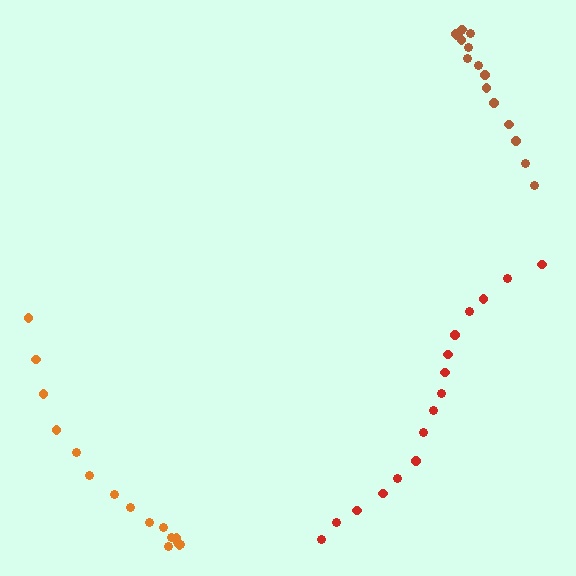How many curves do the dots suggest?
There are 3 distinct paths.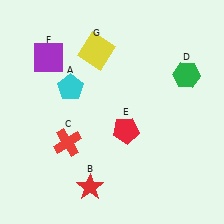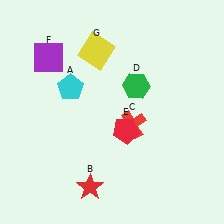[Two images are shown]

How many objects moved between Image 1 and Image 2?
2 objects moved between the two images.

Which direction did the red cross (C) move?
The red cross (C) moved right.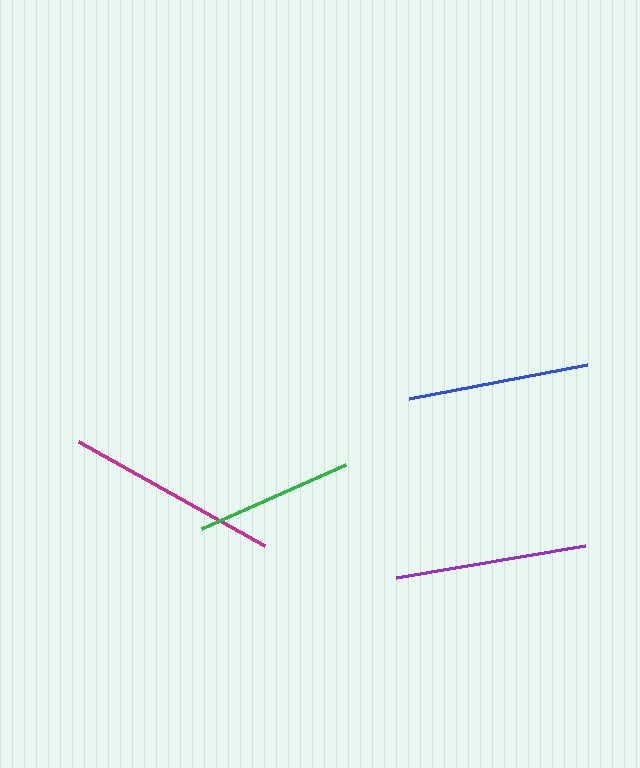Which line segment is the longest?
The magenta line is the longest at approximately 214 pixels.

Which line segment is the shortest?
The green line is the shortest at approximately 157 pixels.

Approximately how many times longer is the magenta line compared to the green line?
The magenta line is approximately 1.4 times the length of the green line.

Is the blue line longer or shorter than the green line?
The blue line is longer than the green line.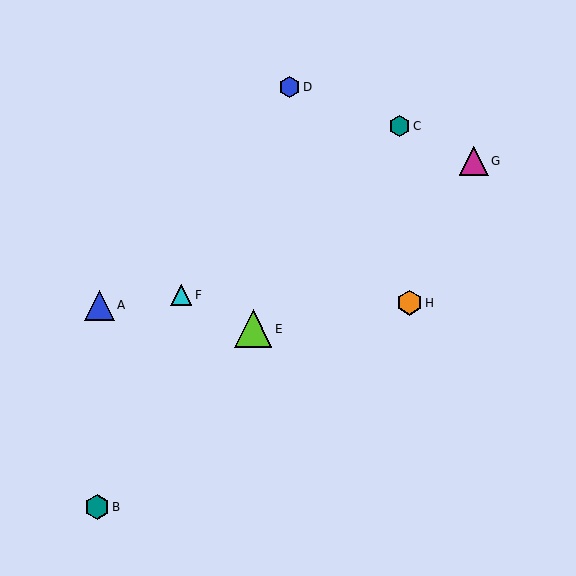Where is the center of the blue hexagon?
The center of the blue hexagon is at (290, 87).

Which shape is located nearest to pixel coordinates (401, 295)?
The orange hexagon (labeled H) at (409, 303) is nearest to that location.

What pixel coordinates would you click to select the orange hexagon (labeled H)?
Click at (409, 303) to select the orange hexagon H.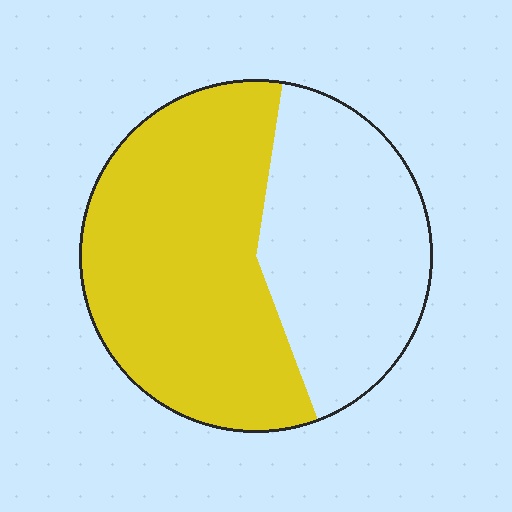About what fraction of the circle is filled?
About three fifths (3/5).